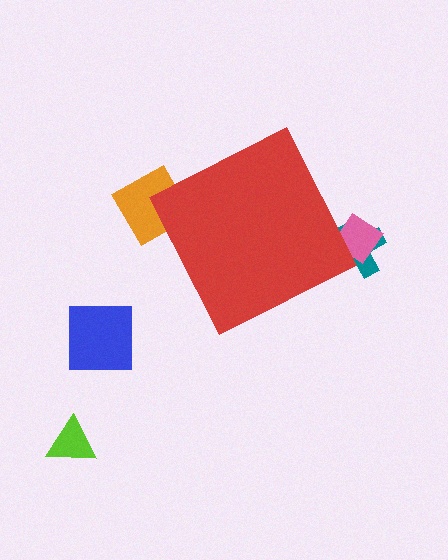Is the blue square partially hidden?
No, the blue square is fully visible.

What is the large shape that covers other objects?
A red diamond.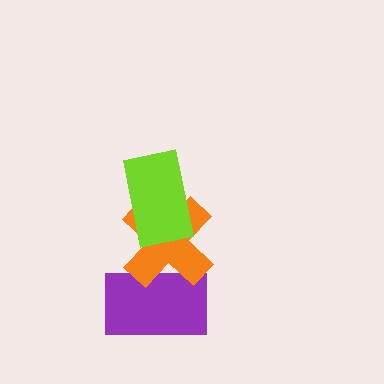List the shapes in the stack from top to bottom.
From top to bottom: the lime rectangle, the orange cross, the purple rectangle.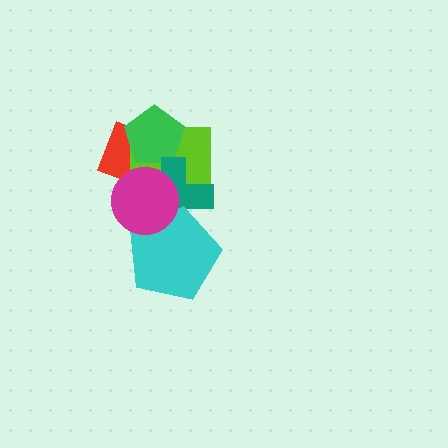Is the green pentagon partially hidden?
Yes, it is partially covered by another shape.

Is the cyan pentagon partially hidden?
Yes, it is partially covered by another shape.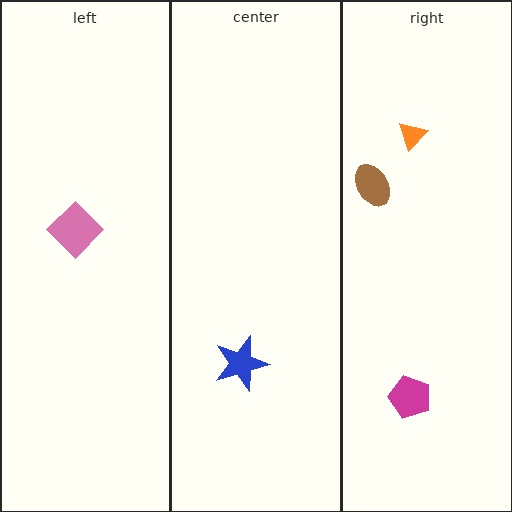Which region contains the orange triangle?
The right region.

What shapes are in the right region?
The orange triangle, the magenta pentagon, the brown ellipse.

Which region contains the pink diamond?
The left region.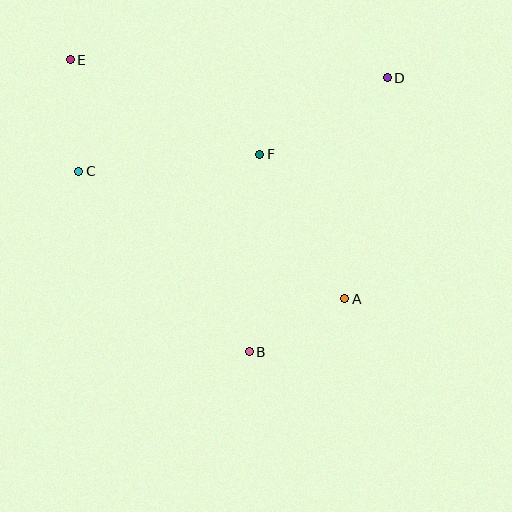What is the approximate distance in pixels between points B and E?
The distance between B and E is approximately 342 pixels.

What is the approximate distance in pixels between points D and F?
The distance between D and F is approximately 149 pixels.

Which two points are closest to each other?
Points A and B are closest to each other.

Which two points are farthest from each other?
Points A and E are farthest from each other.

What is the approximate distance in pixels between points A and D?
The distance between A and D is approximately 225 pixels.